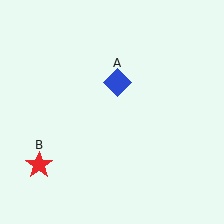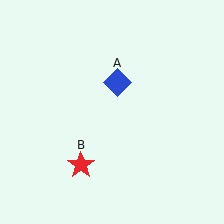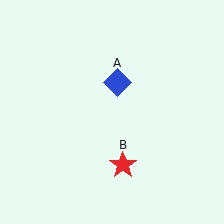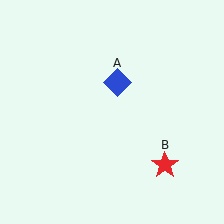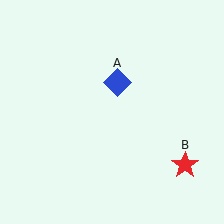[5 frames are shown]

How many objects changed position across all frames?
1 object changed position: red star (object B).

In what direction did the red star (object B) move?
The red star (object B) moved right.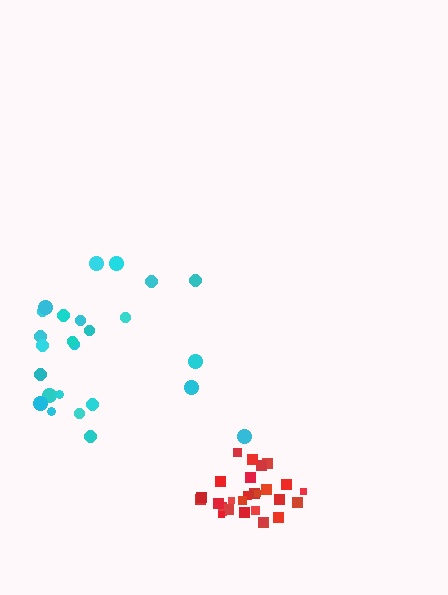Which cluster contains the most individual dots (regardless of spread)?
Red (30).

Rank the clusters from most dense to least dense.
red, cyan.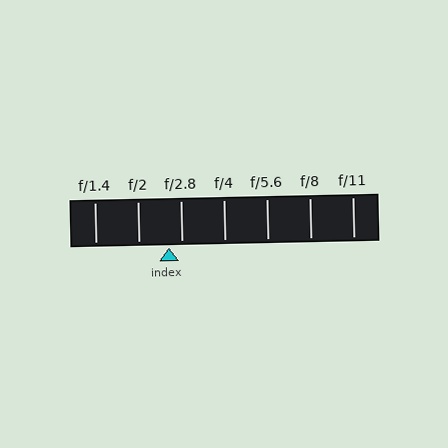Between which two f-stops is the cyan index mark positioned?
The index mark is between f/2 and f/2.8.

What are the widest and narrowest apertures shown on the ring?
The widest aperture shown is f/1.4 and the narrowest is f/11.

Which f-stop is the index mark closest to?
The index mark is closest to f/2.8.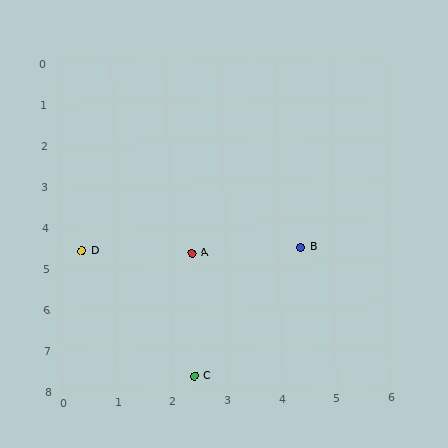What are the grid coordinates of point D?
Point D is at approximately (0.4, 4.6).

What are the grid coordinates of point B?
Point B is at approximately (4.4, 4.6).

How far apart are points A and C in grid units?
Points A and C are about 3.0 grid units apart.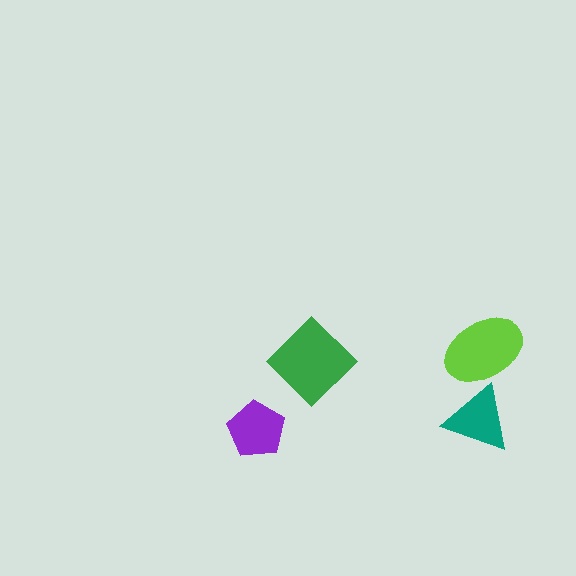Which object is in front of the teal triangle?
The lime ellipse is in front of the teal triangle.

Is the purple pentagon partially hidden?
No, no other shape covers it.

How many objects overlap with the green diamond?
0 objects overlap with the green diamond.